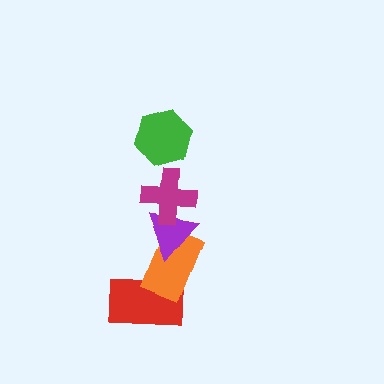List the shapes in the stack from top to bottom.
From top to bottom: the green hexagon, the magenta cross, the purple triangle, the orange rectangle, the red rectangle.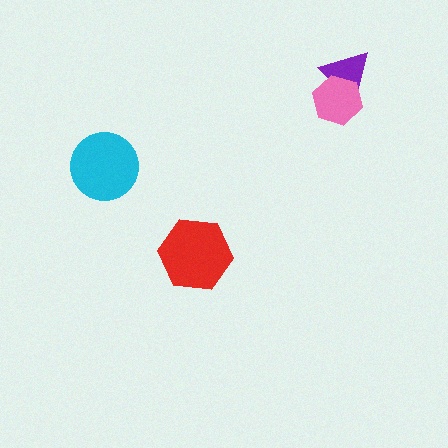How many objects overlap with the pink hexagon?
1 object overlaps with the pink hexagon.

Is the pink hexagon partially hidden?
No, no other shape covers it.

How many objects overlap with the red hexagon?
0 objects overlap with the red hexagon.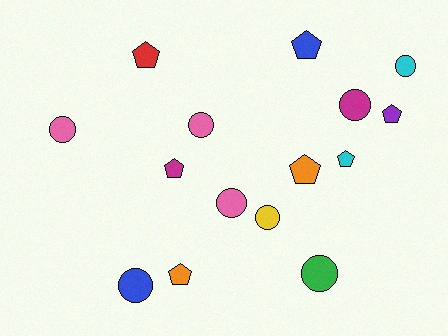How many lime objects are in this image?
There are no lime objects.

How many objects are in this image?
There are 15 objects.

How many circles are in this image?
There are 8 circles.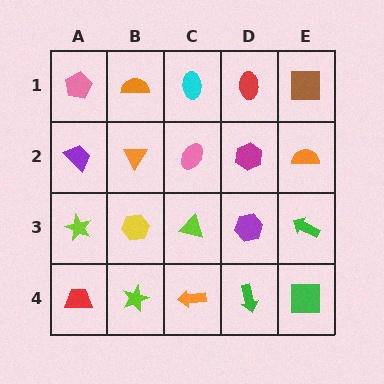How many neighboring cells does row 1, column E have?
2.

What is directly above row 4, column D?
A purple hexagon.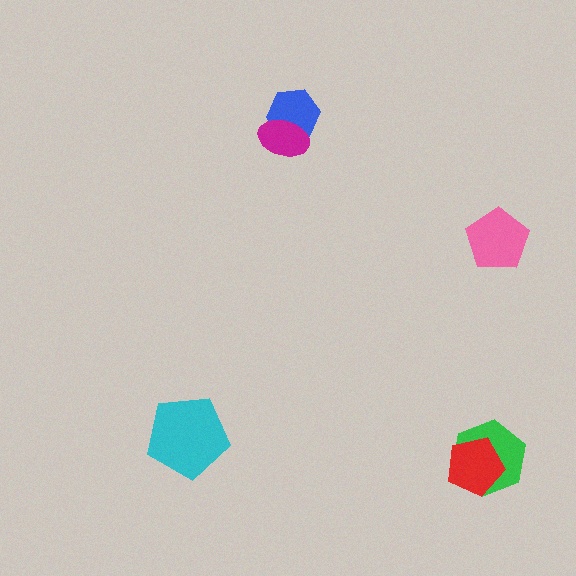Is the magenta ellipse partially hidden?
No, no other shape covers it.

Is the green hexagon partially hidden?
Yes, it is partially covered by another shape.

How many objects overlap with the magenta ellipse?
1 object overlaps with the magenta ellipse.